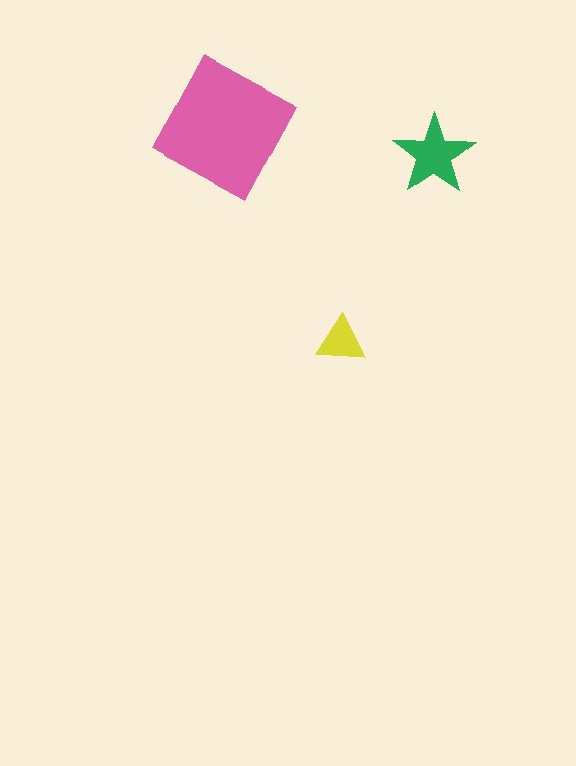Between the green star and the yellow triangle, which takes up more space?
The green star.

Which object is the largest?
The pink square.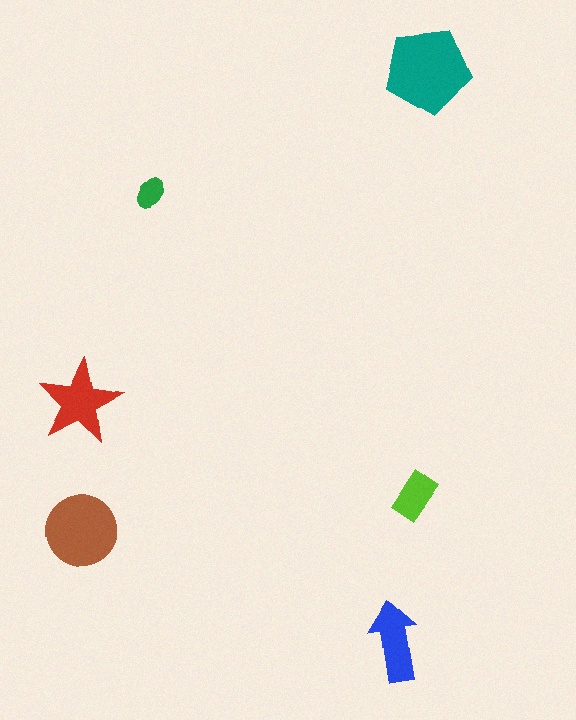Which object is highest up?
The teal pentagon is topmost.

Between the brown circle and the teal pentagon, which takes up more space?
The teal pentagon.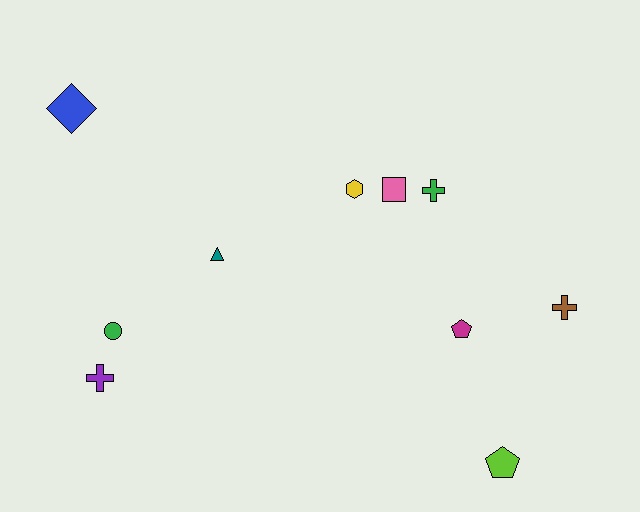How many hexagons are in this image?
There is 1 hexagon.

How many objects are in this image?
There are 10 objects.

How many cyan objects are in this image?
There are no cyan objects.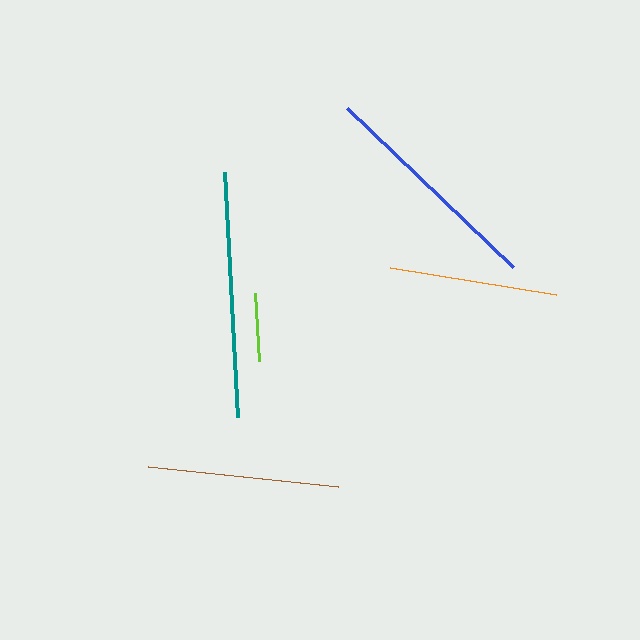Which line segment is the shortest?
The lime line is the shortest at approximately 68 pixels.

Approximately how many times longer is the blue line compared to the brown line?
The blue line is approximately 1.2 times the length of the brown line.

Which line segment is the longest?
The teal line is the longest at approximately 246 pixels.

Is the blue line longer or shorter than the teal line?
The teal line is longer than the blue line.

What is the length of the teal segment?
The teal segment is approximately 246 pixels long.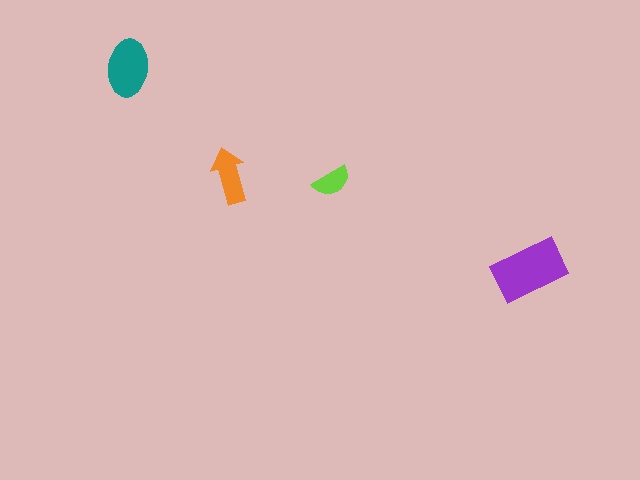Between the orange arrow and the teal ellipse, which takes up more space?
The teal ellipse.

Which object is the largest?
The purple rectangle.